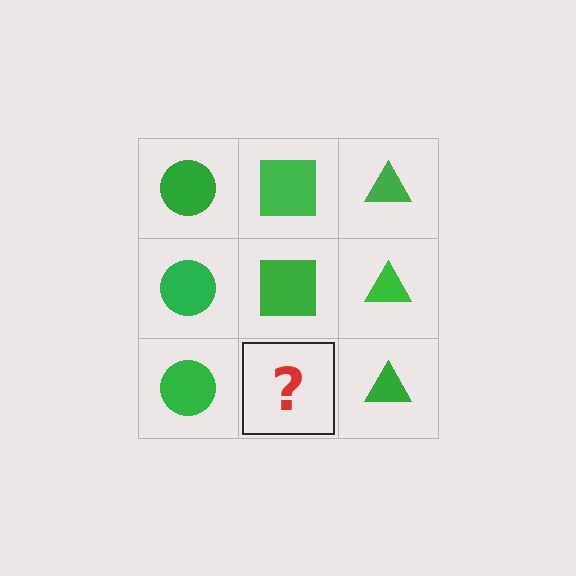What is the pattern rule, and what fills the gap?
The rule is that each column has a consistent shape. The gap should be filled with a green square.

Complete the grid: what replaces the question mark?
The question mark should be replaced with a green square.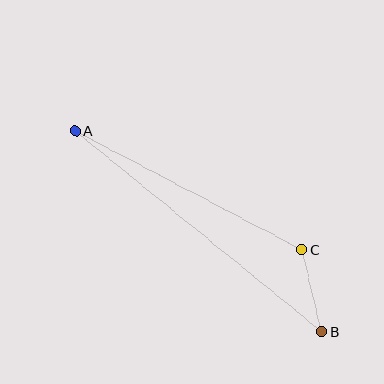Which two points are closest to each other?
Points B and C are closest to each other.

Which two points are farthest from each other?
Points A and B are farthest from each other.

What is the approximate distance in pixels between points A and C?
The distance between A and C is approximately 256 pixels.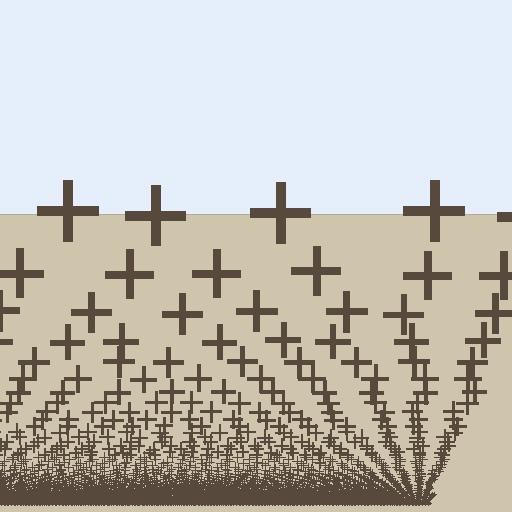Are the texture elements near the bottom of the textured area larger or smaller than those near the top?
Smaller. The gradient is inverted — elements near the bottom are smaller and denser.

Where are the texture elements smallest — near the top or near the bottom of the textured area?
Near the bottom.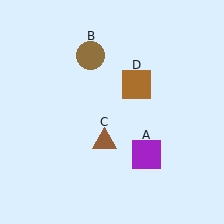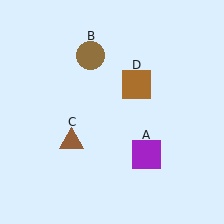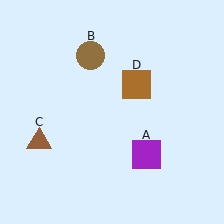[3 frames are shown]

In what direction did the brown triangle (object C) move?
The brown triangle (object C) moved left.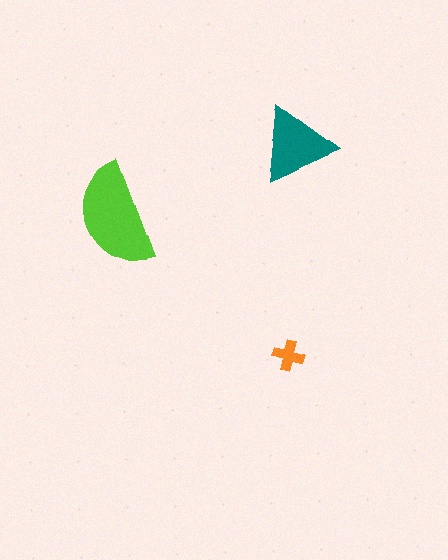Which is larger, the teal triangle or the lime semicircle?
The lime semicircle.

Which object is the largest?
The lime semicircle.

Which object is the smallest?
The orange cross.